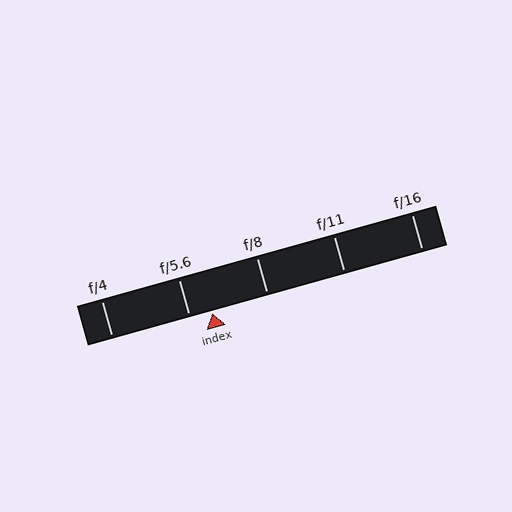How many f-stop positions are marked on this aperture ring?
There are 5 f-stop positions marked.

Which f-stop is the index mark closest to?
The index mark is closest to f/5.6.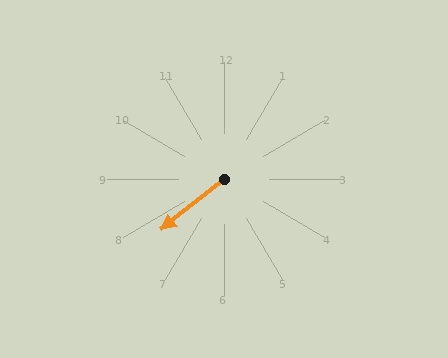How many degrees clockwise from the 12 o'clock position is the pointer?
Approximately 231 degrees.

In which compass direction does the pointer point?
Southwest.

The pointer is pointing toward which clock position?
Roughly 8 o'clock.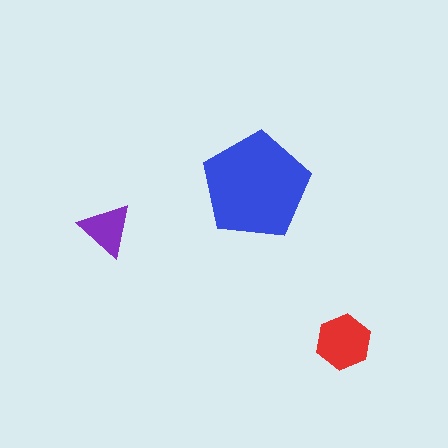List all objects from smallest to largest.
The purple triangle, the red hexagon, the blue pentagon.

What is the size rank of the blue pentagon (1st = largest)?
1st.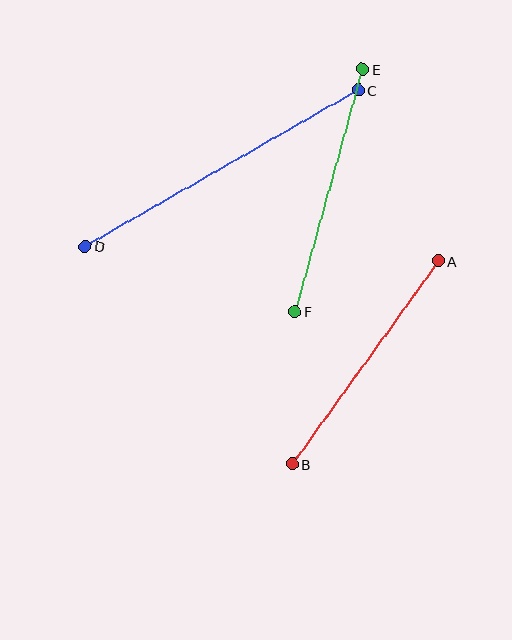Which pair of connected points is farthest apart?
Points C and D are farthest apart.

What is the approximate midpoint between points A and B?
The midpoint is at approximately (365, 362) pixels.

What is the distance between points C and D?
The distance is approximately 315 pixels.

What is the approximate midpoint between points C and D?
The midpoint is at approximately (222, 168) pixels.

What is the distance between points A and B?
The distance is approximately 250 pixels.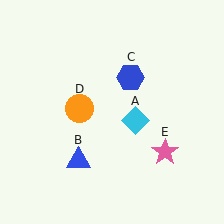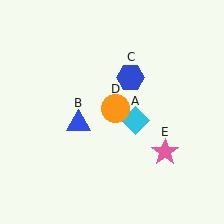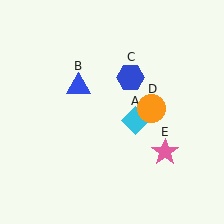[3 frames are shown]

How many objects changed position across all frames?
2 objects changed position: blue triangle (object B), orange circle (object D).